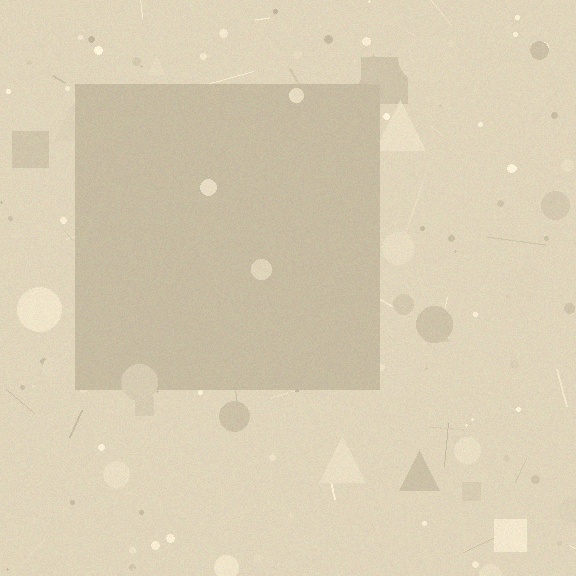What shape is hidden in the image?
A square is hidden in the image.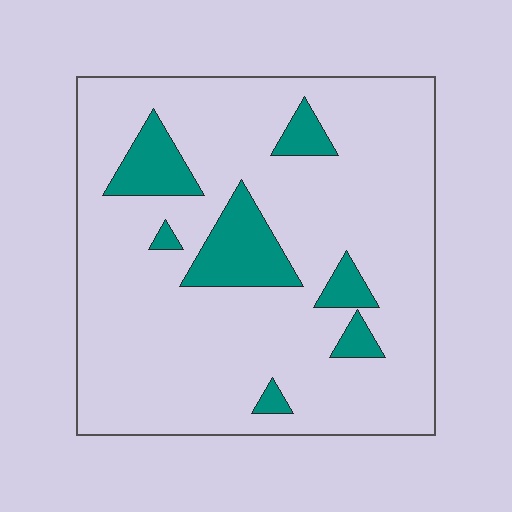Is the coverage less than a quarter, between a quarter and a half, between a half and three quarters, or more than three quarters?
Less than a quarter.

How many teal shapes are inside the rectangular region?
7.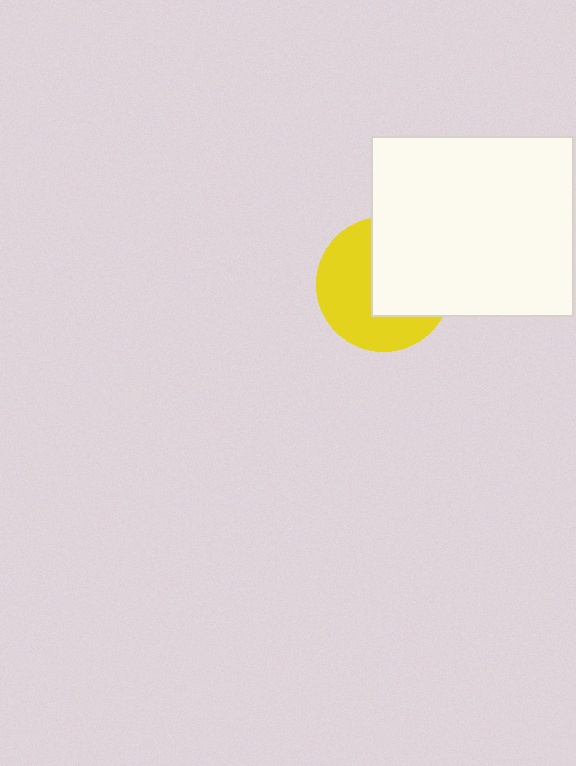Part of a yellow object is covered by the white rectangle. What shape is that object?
It is a circle.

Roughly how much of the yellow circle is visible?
About half of it is visible (roughly 52%).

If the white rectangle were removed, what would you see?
You would see the complete yellow circle.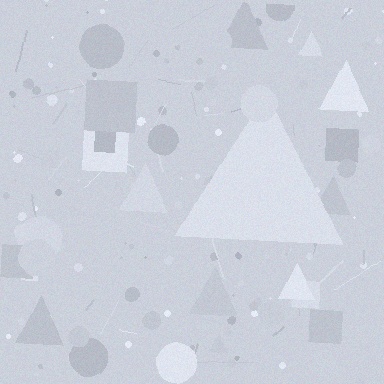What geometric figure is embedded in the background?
A triangle is embedded in the background.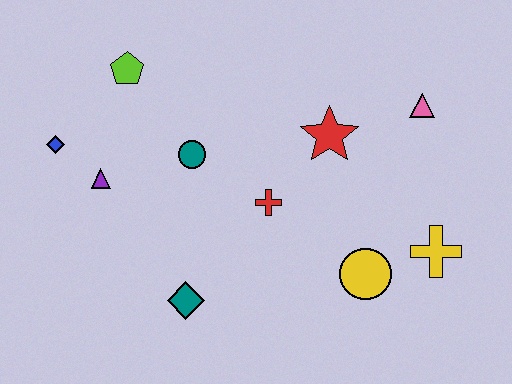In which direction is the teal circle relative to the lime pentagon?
The teal circle is below the lime pentagon.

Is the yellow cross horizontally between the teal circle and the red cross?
No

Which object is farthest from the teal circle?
The yellow cross is farthest from the teal circle.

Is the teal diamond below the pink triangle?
Yes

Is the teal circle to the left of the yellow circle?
Yes